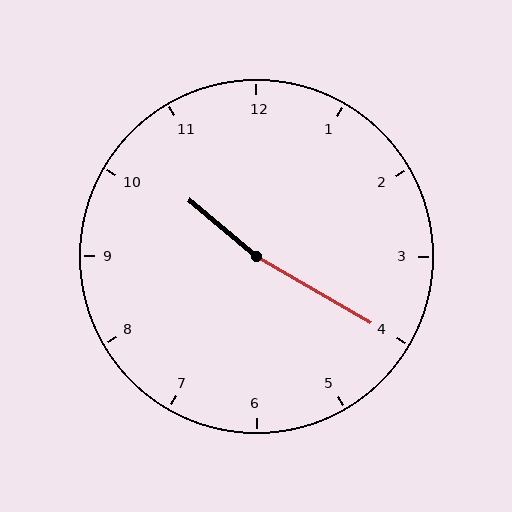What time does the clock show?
10:20.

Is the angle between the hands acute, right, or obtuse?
It is obtuse.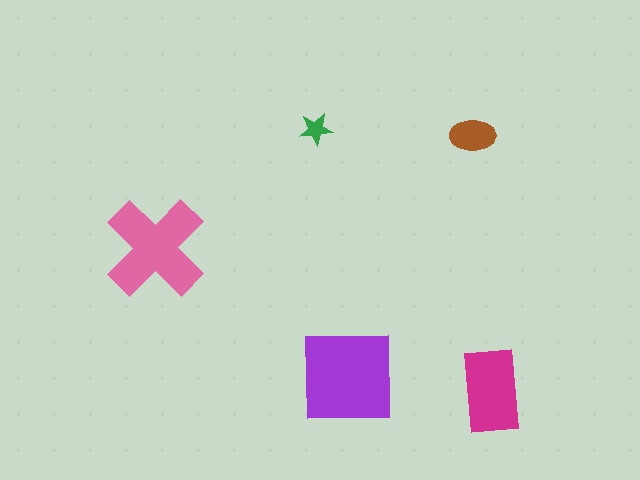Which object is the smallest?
The green star.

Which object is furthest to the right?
The magenta rectangle is rightmost.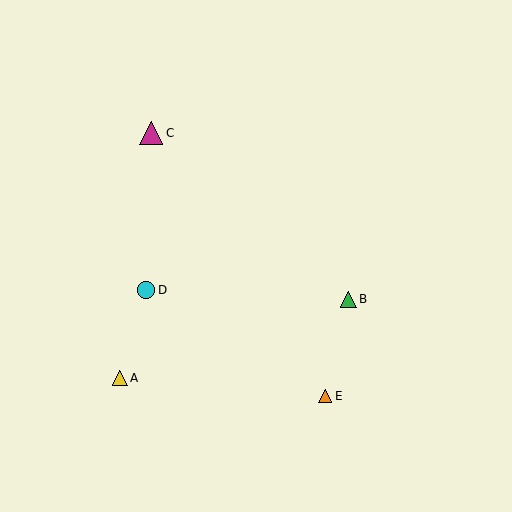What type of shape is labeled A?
Shape A is a yellow triangle.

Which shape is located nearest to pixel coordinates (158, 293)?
The cyan circle (labeled D) at (146, 290) is nearest to that location.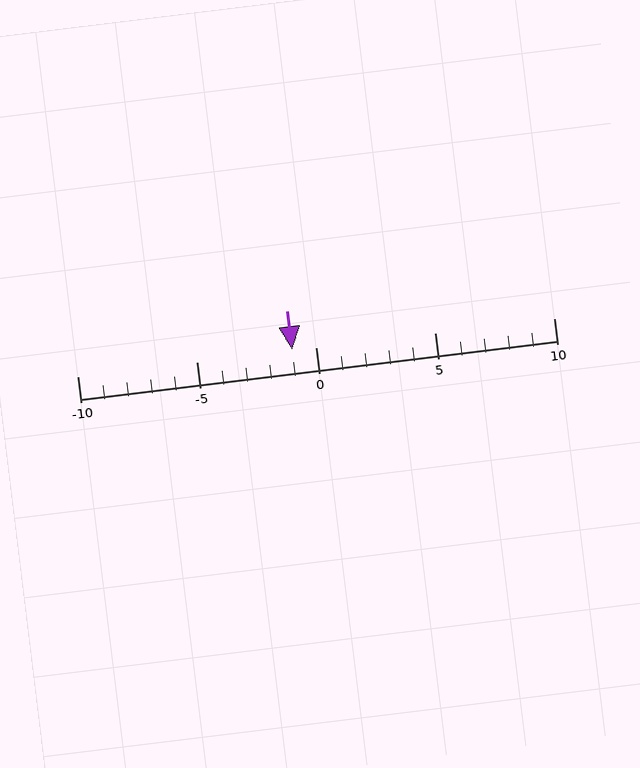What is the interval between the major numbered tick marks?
The major tick marks are spaced 5 units apart.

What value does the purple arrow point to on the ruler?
The purple arrow points to approximately -1.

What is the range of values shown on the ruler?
The ruler shows values from -10 to 10.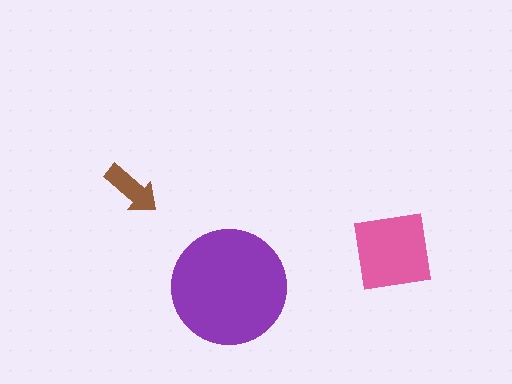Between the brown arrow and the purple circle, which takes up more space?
The purple circle.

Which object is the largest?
The purple circle.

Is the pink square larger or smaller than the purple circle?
Smaller.